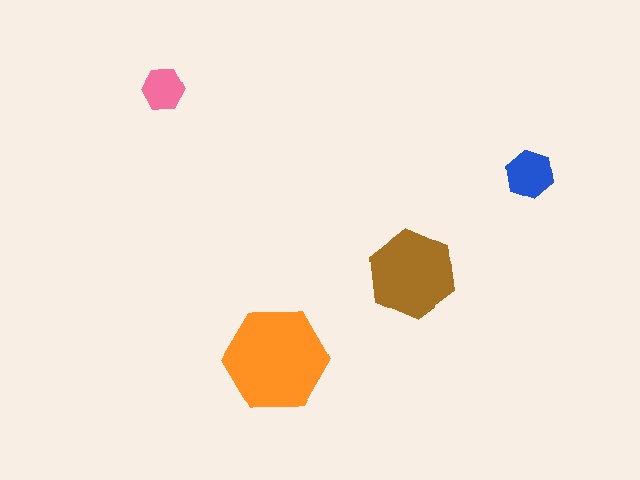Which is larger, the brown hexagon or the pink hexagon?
The brown one.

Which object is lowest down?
The orange hexagon is bottommost.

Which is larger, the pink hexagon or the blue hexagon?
The blue one.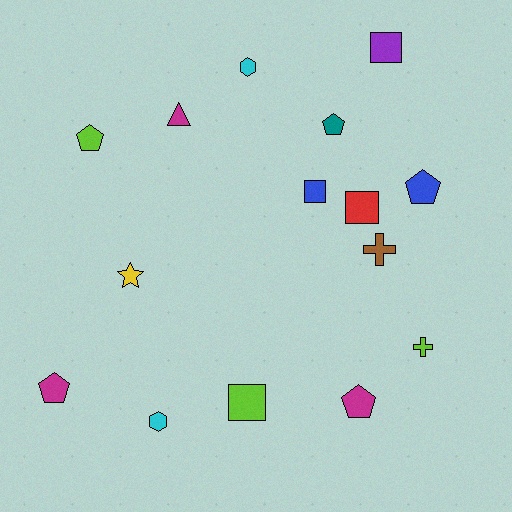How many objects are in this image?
There are 15 objects.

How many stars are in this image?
There is 1 star.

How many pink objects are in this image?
There are no pink objects.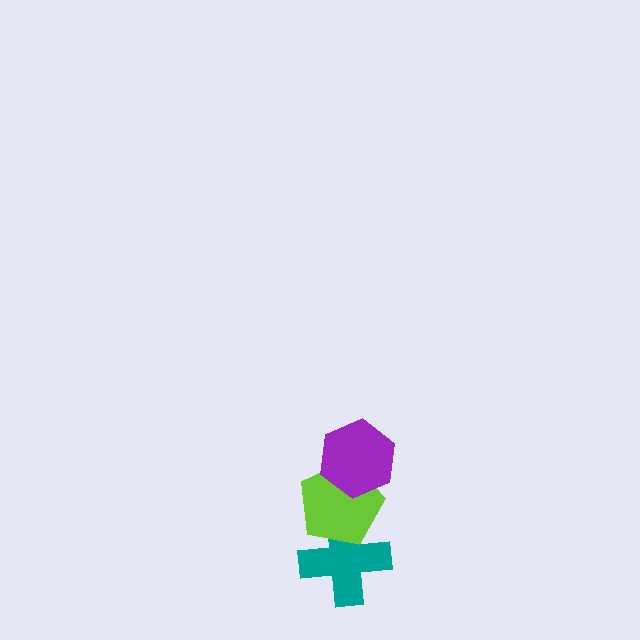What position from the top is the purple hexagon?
The purple hexagon is 1st from the top.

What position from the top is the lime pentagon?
The lime pentagon is 2nd from the top.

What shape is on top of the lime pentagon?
The purple hexagon is on top of the lime pentagon.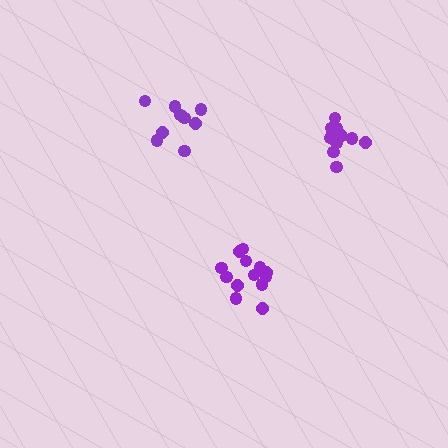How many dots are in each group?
Group 1: 13 dots, Group 2: 9 dots, Group 3: 12 dots (34 total).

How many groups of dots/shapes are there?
There are 3 groups.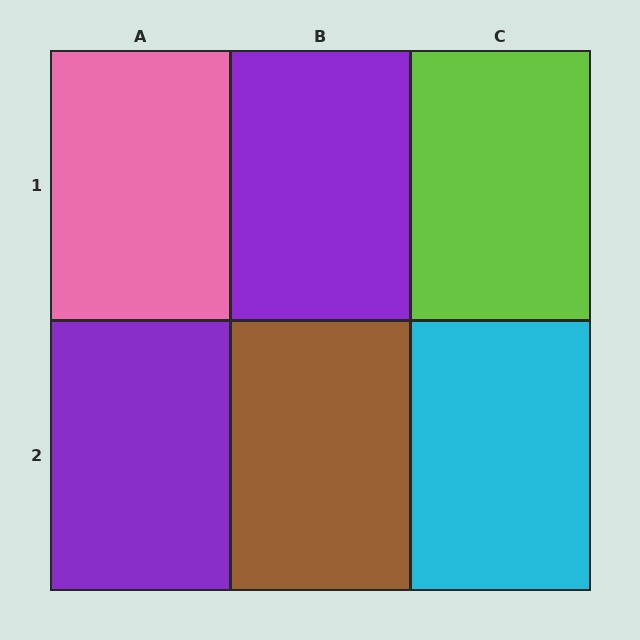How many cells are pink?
1 cell is pink.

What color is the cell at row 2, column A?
Purple.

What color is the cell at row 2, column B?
Brown.